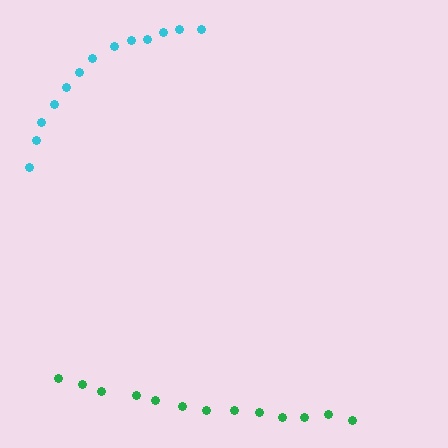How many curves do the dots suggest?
There are 2 distinct paths.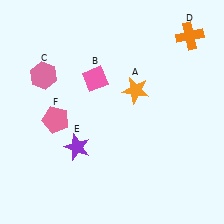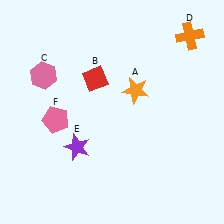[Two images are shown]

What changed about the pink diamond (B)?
In Image 1, B is pink. In Image 2, it changed to red.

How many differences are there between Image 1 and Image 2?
There is 1 difference between the two images.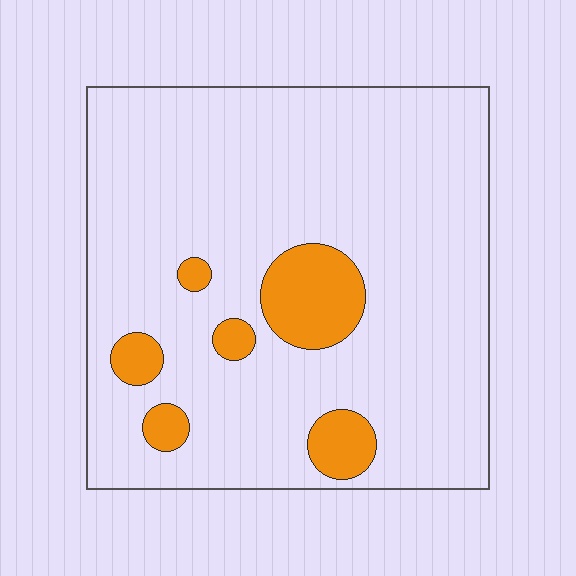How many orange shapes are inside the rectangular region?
6.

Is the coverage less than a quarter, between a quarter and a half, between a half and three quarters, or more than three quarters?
Less than a quarter.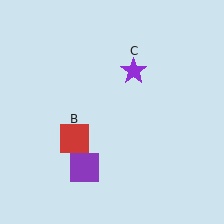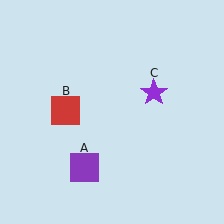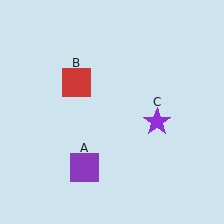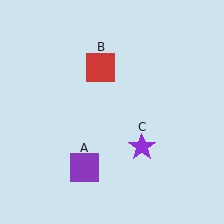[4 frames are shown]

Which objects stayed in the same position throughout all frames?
Purple square (object A) remained stationary.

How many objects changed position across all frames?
2 objects changed position: red square (object B), purple star (object C).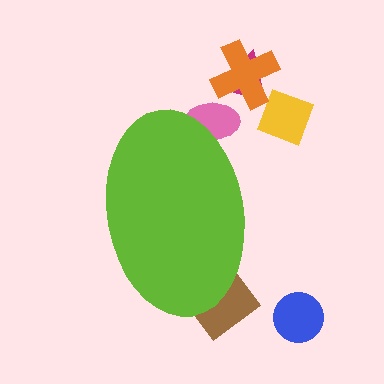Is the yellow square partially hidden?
No, the yellow square is fully visible.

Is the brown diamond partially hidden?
Yes, the brown diamond is partially hidden behind the lime ellipse.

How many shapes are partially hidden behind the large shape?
2 shapes are partially hidden.